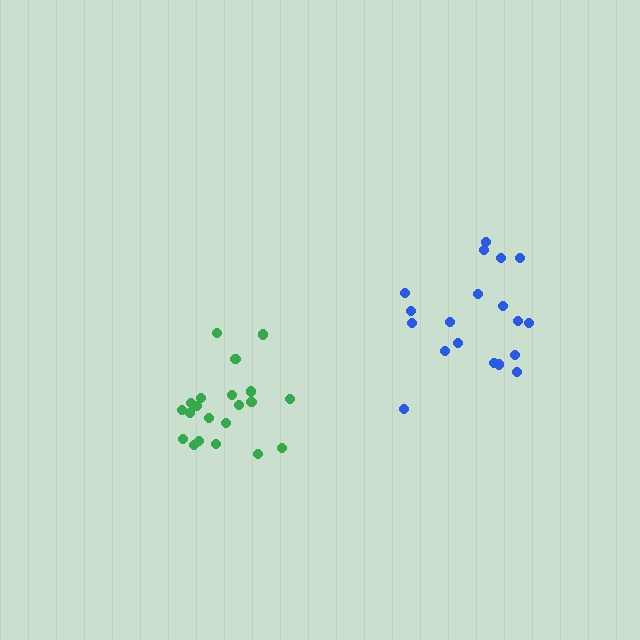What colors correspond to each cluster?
The clusters are colored: green, blue.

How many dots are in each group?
Group 1: 21 dots, Group 2: 19 dots (40 total).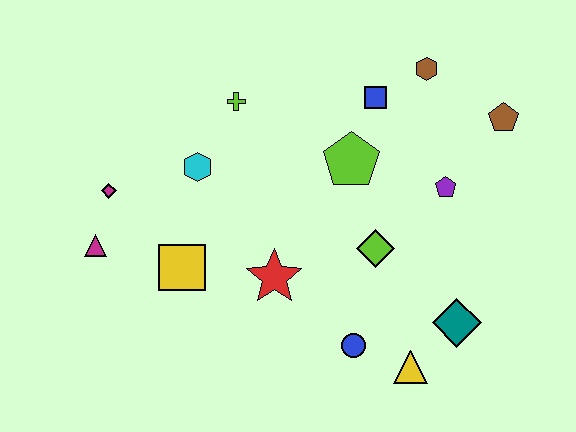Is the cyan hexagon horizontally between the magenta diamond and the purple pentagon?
Yes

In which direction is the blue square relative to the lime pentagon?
The blue square is above the lime pentagon.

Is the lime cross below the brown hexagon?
Yes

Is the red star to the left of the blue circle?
Yes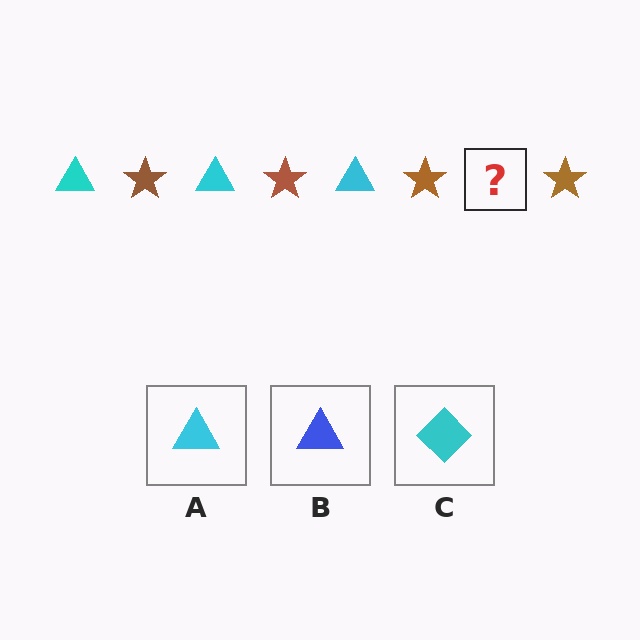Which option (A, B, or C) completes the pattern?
A.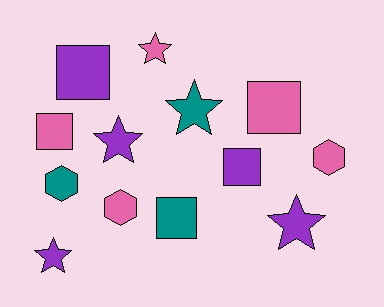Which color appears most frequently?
Purple, with 5 objects.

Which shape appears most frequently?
Square, with 5 objects.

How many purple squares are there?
There are 2 purple squares.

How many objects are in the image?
There are 13 objects.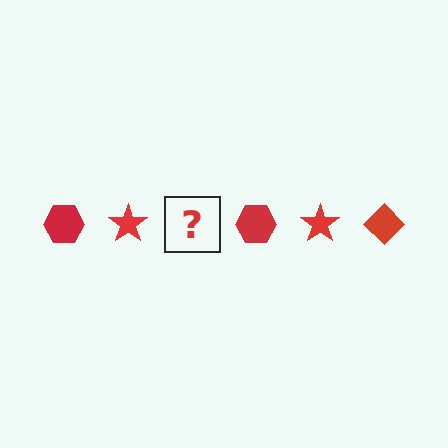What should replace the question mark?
The question mark should be replaced with a red diamond.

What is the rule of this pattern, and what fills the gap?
The rule is that the pattern cycles through hexagon, star, diamond shapes in red. The gap should be filled with a red diamond.